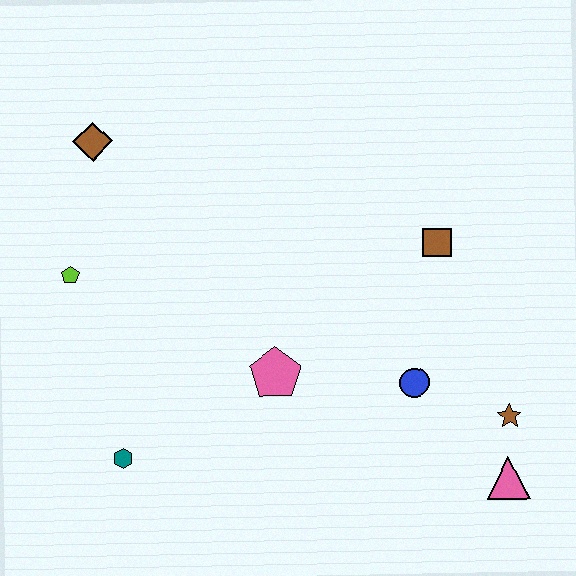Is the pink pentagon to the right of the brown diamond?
Yes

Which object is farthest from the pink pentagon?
The brown diamond is farthest from the pink pentagon.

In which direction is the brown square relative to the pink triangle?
The brown square is above the pink triangle.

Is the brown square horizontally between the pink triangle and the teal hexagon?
Yes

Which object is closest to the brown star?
The pink triangle is closest to the brown star.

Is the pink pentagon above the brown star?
Yes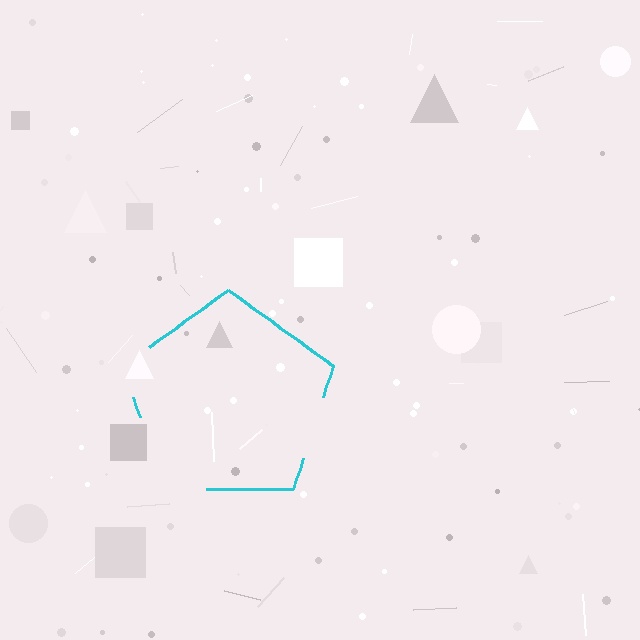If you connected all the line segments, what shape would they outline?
They would outline a pentagon.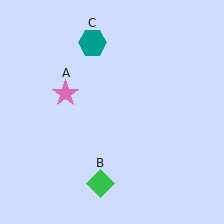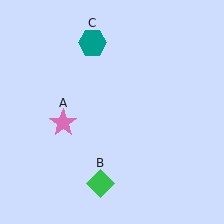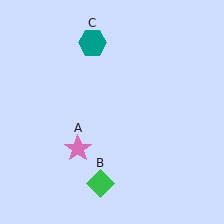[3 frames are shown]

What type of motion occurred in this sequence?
The pink star (object A) rotated counterclockwise around the center of the scene.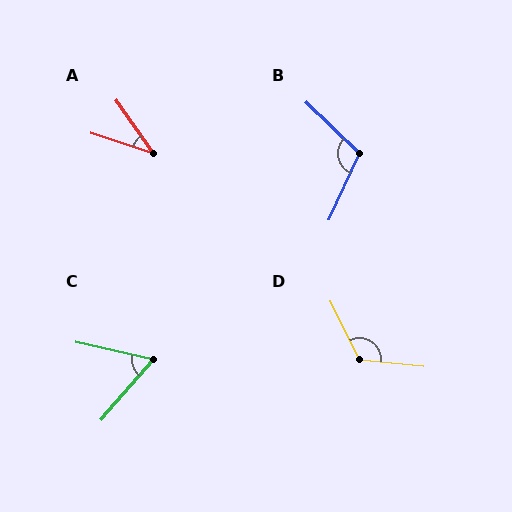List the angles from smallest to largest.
A (37°), C (62°), B (109°), D (122°).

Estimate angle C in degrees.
Approximately 62 degrees.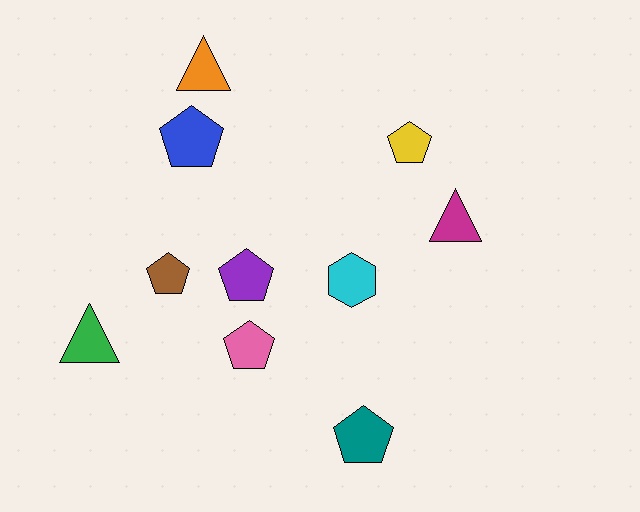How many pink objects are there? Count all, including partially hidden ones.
There is 1 pink object.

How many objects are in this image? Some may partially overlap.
There are 10 objects.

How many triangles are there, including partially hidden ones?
There are 3 triangles.